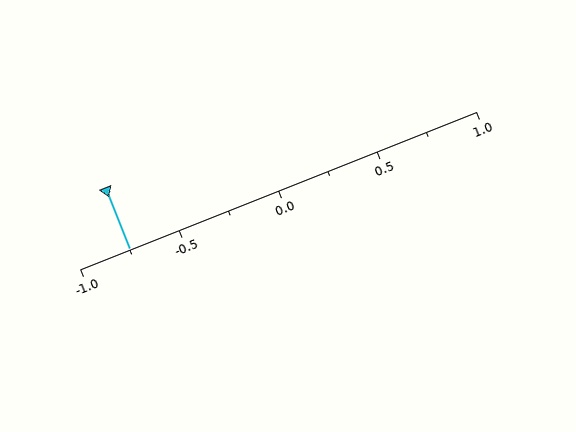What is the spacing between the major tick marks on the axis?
The major ticks are spaced 0.5 apart.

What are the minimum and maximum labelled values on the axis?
The axis runs from -1.0 to 1.0.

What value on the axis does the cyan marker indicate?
The marker indicates approximately -0.75.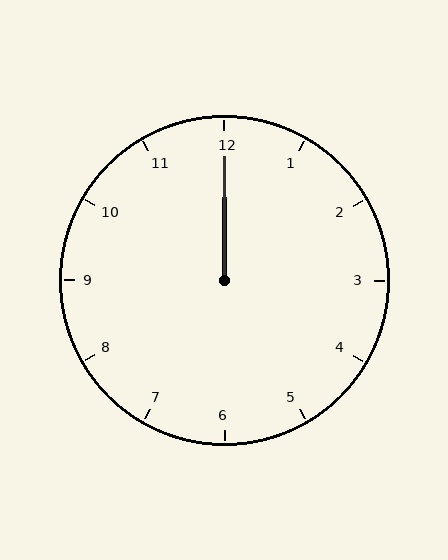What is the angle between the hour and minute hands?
Approximately 0 degrees.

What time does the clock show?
12:00.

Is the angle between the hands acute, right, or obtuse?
It is acute.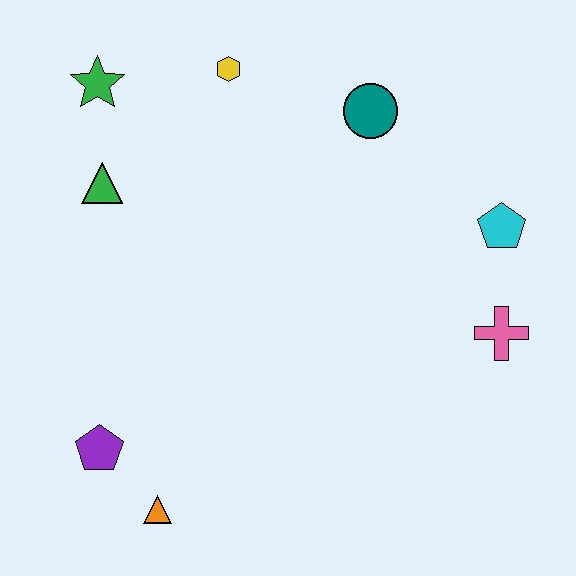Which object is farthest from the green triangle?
The pink cross is farthest from the green triangle.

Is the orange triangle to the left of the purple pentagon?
No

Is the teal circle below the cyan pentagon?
No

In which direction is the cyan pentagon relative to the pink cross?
The cyan pentagon is above the pink cross.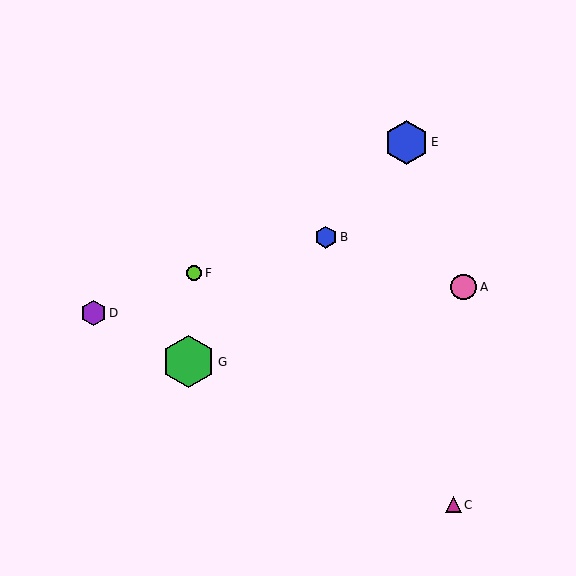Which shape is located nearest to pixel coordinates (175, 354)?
The green hexagon (labeled G) at (189, 362) is nearest to that location.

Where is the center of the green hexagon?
The center of the green hexagon is at (189, 362).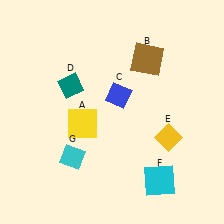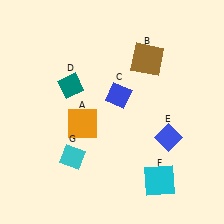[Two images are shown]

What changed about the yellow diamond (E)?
In Image 1, E is yellow. In Image 2, it changed to blue.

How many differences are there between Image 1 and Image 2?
There are 2 differences between the two images.